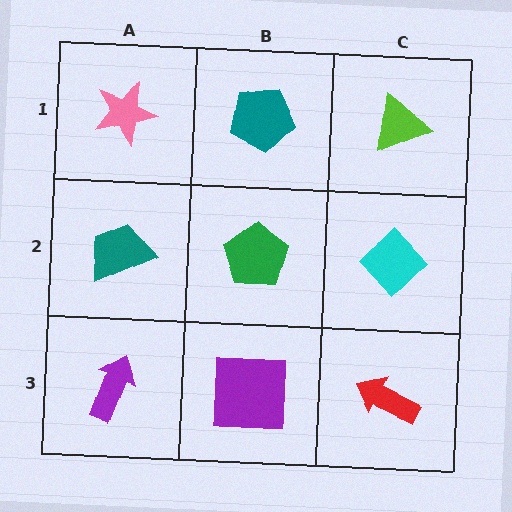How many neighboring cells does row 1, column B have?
3.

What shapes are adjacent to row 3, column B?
A green pentagon (row 2, column B), a purple arrow (row 3, column A), a red arrow (row 3, column C).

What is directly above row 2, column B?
A teal pentagon.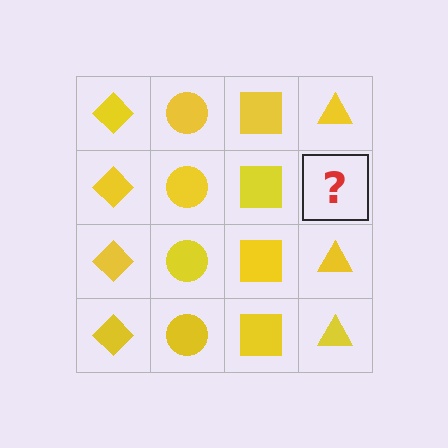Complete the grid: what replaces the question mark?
The question mark should be replaced with a yellow triangle.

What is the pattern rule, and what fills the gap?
The rule is that each column has a consistent shape. The gap should be filled with a yellow triangle.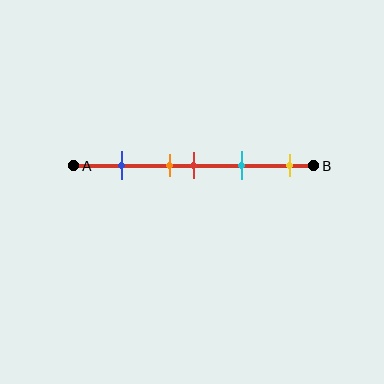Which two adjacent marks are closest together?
The orange and red marks are the closest adjacent pair.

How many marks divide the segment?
There are 5 marks dividing the segment.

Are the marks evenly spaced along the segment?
No, the marks are not evenly spaced.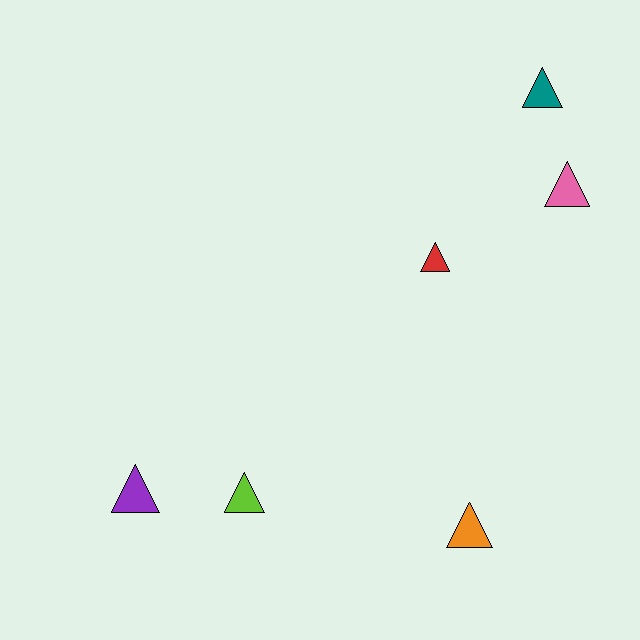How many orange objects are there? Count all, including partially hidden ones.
There is 1 orange object.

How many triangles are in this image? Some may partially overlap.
There are 6 triangles.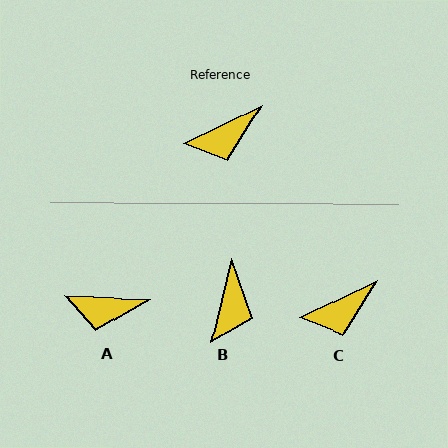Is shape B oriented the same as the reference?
No, it is off by about 51 degrees.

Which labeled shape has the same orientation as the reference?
C.